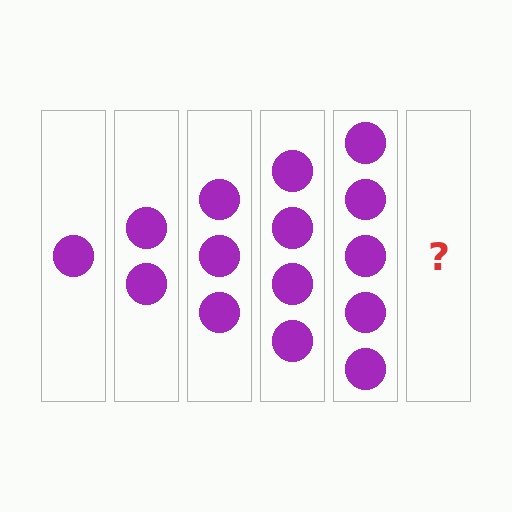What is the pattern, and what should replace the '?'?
The pattern is that each step adds one more circle. The '?' should be 6 circles.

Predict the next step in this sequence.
The next step is 6 circles.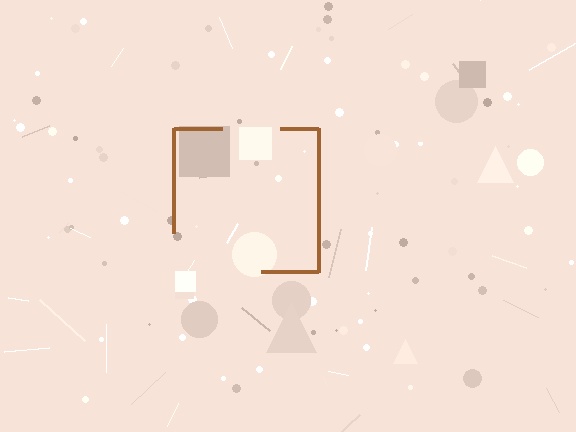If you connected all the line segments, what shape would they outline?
They would outline a square.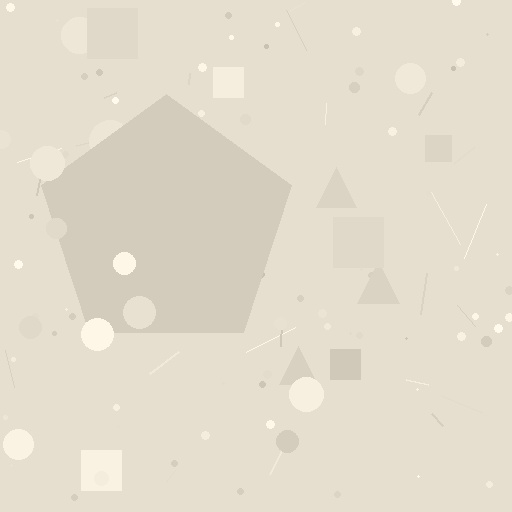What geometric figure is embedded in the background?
A pentagon is embedded in the background.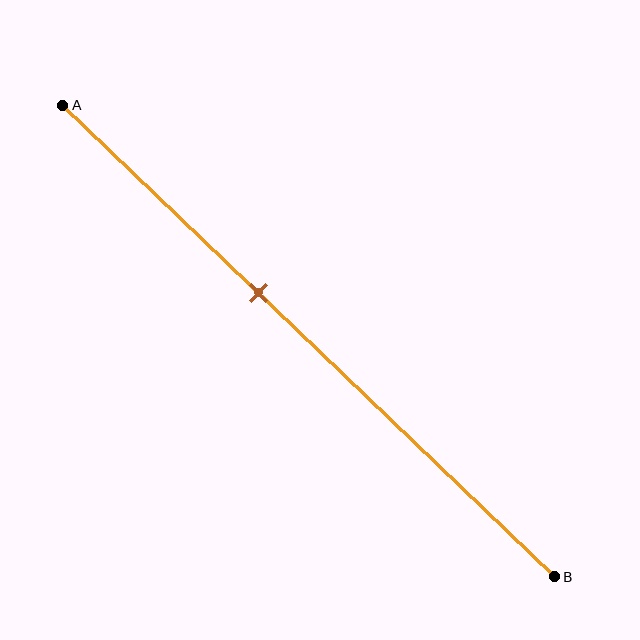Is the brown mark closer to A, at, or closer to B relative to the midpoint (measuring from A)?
The brown mark is closer to point A than the midpoint of segment AB.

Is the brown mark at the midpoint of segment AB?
No, the mark is at about 40% from A, not at the 50% midpoint.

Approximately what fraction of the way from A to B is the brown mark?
The brown mark is approximately 40% of the way from A to B.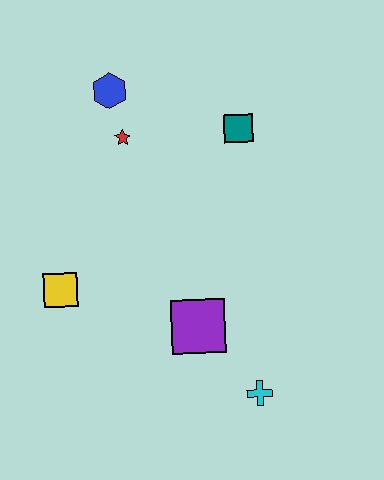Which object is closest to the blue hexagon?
The red star is closest to the blue hexagon.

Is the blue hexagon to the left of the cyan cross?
Yes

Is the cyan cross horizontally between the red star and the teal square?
No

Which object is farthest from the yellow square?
The teal square is farthest from the yellow square.